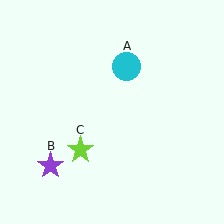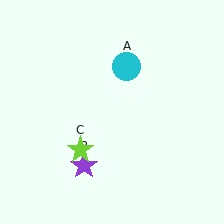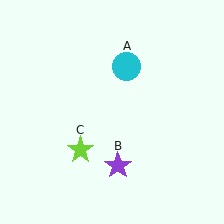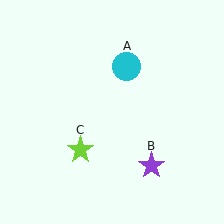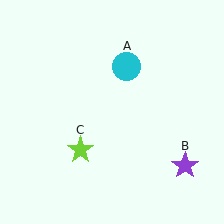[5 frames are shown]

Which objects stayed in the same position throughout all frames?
Cyan circle (object A) and lime star (object C) remained stationary.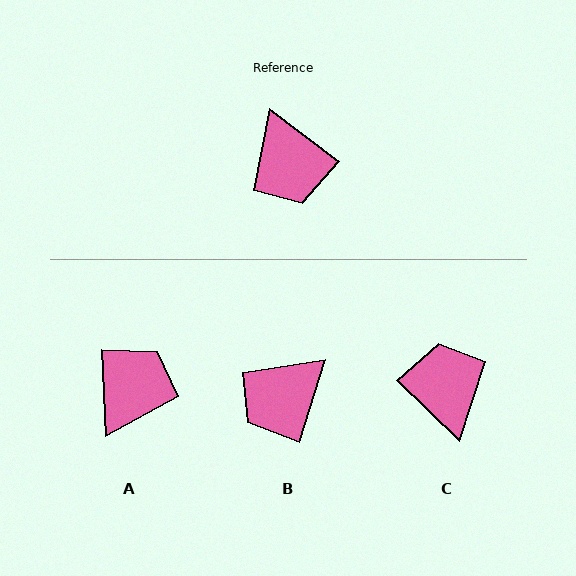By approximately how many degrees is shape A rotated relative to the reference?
Approximately 129 degrees counter-clockwise.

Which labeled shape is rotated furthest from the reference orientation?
C, about 173 degrees away.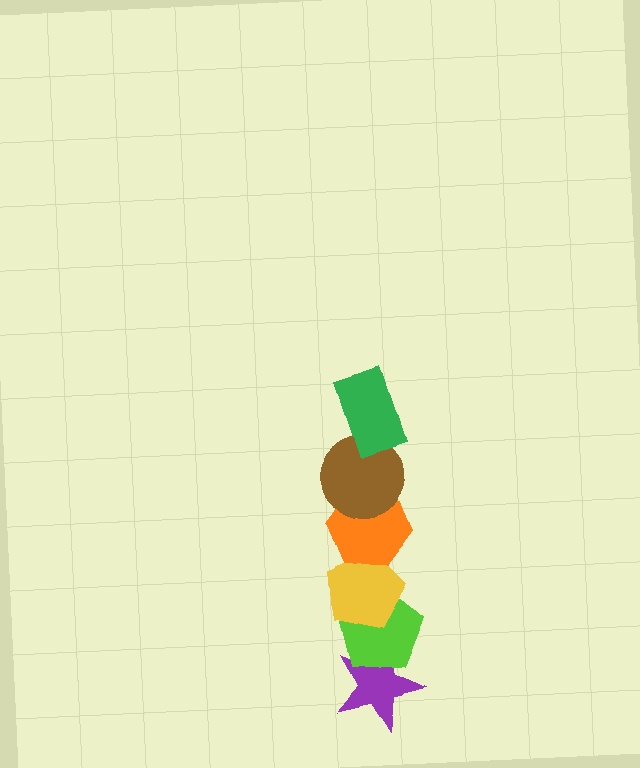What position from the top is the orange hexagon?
The orange hexagon is 3rd from the top.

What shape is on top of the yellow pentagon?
The orange hexagon is on top of the yellow pentagon.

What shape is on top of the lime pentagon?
The yellow pentagon is on top of the lime pentagon.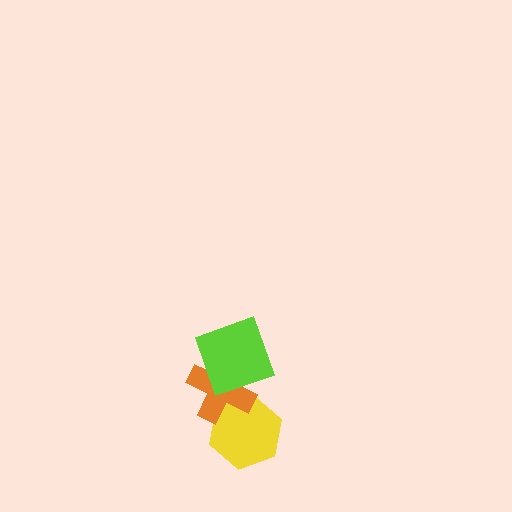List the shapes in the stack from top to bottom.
From top to bottom: the lime square, the orange cross, the yellow hexagon.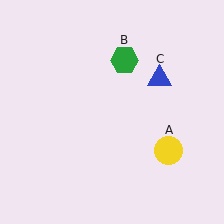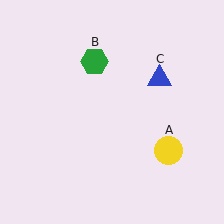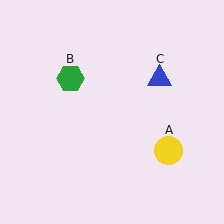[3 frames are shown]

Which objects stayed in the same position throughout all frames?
Yellow circle (object A) and blue triangle (object C) remained stationary.